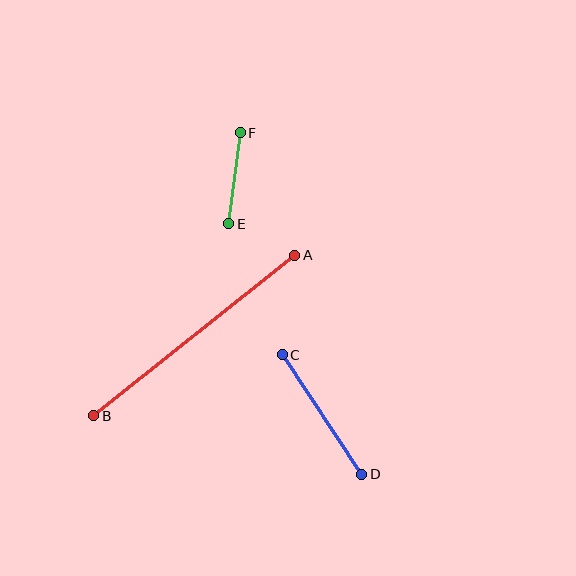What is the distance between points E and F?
The distance is approximately 92 pixels.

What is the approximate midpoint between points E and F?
The midpoint is at approximately (235, 178) pixels.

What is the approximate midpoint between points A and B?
The midpoint is at approximately (194, 336) pixels.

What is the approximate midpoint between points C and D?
The midpoint is at approximately (322, 415) pixels.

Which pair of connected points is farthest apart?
Points A and B are farthest apart.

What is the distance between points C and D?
The distance is approximately 144 pixels.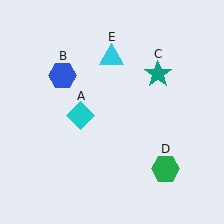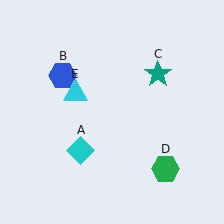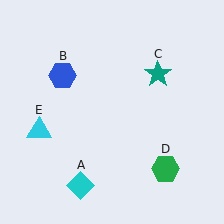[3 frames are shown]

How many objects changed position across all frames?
2 objects changed position: cyan diamond (object A), cyan triangle (object E).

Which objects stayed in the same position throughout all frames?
Blue hexagon (object B) and teal star (object C) and green hexagon (object D) remained stationary.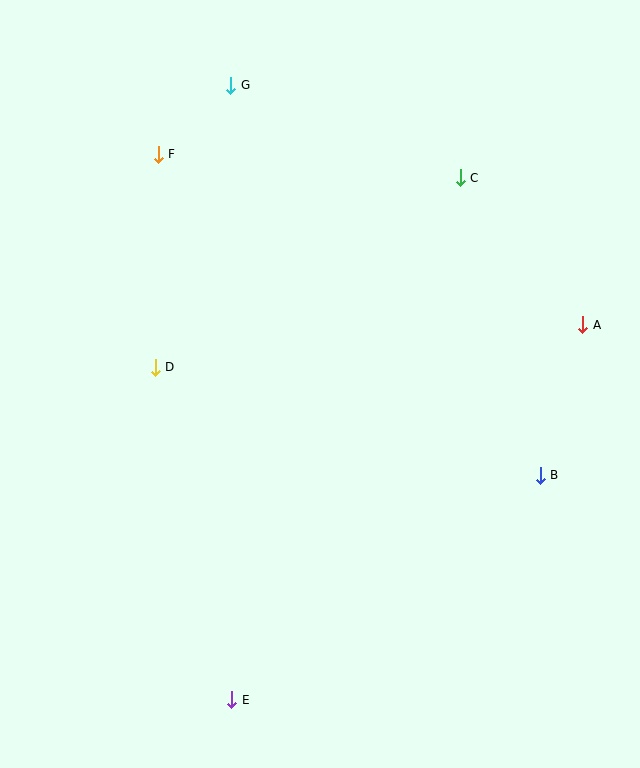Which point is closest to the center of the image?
Point D at (155, 367) is closest to the center.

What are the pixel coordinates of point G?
Point G is at (231, 85).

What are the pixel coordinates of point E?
Point E is at (232, 700).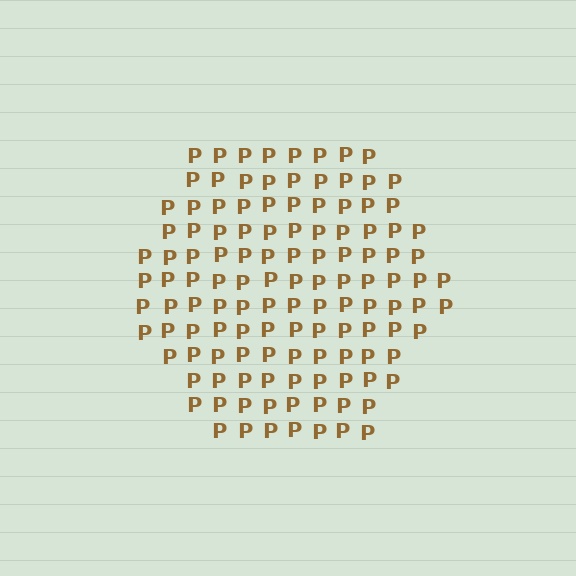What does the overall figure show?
The overall figure shows a hexagon.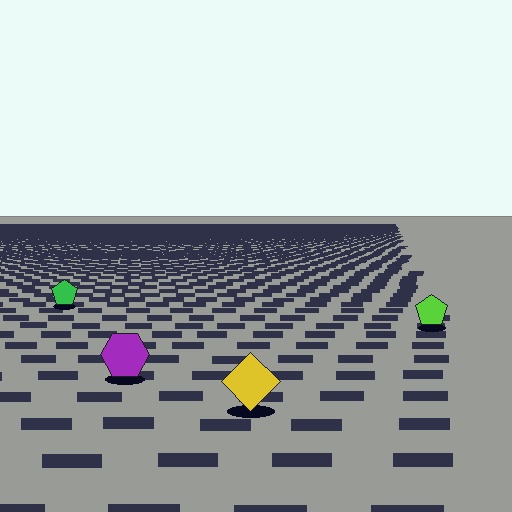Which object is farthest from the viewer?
The green pentagon is farthest from the viewer. It appears smaller and the ground texture around it is denser.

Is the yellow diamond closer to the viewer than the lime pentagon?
Yes. The yellow diamond is closer — you can tell from the texture gradient: the ground texture is coarser near it.